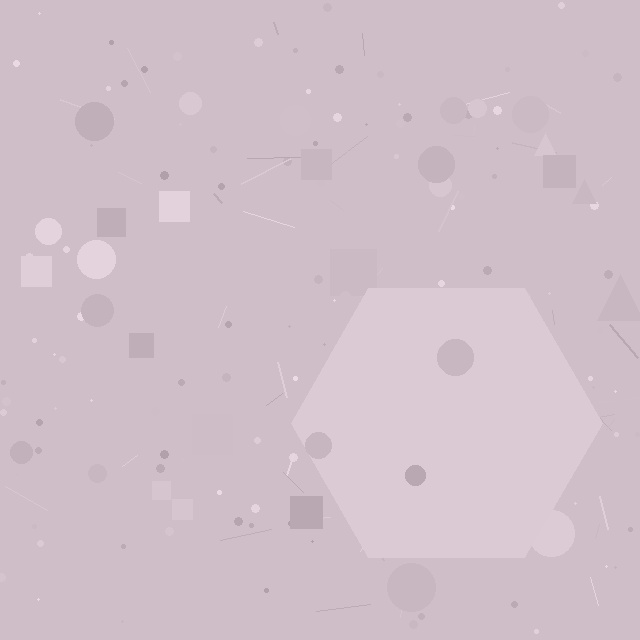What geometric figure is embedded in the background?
A hexagon is embedded in the background.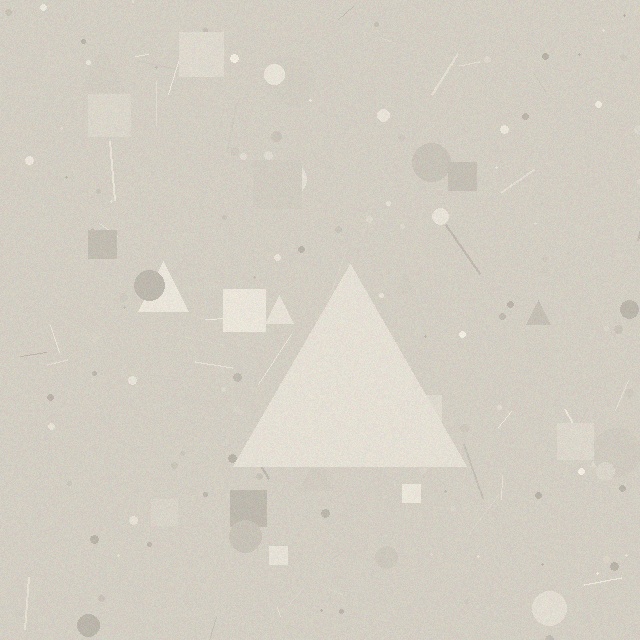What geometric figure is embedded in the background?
A triangle is embedded in the background.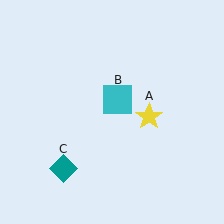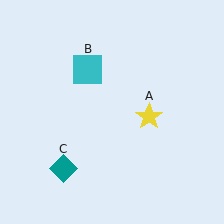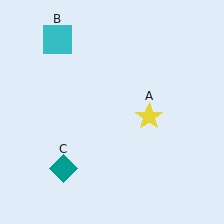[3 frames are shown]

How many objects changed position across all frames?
1 object changed position: cyan square (object B).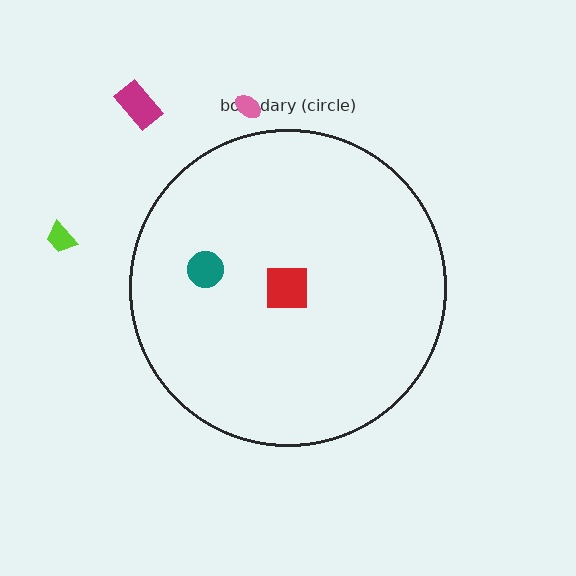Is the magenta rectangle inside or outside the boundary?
Outside.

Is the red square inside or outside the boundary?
Inside.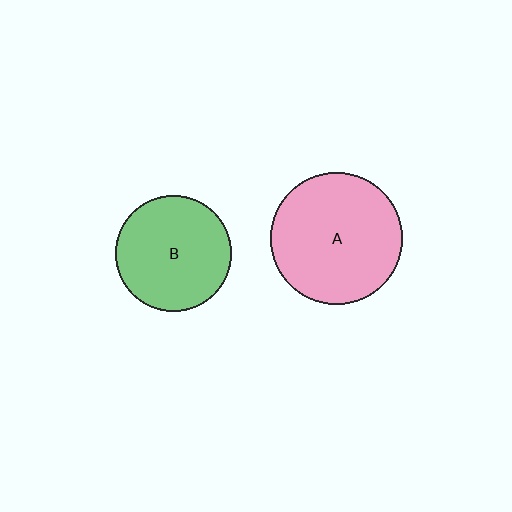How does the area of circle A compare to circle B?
Approximately 1.3 times.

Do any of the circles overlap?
No, none of the circles overlap.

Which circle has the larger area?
Circle A (pink).